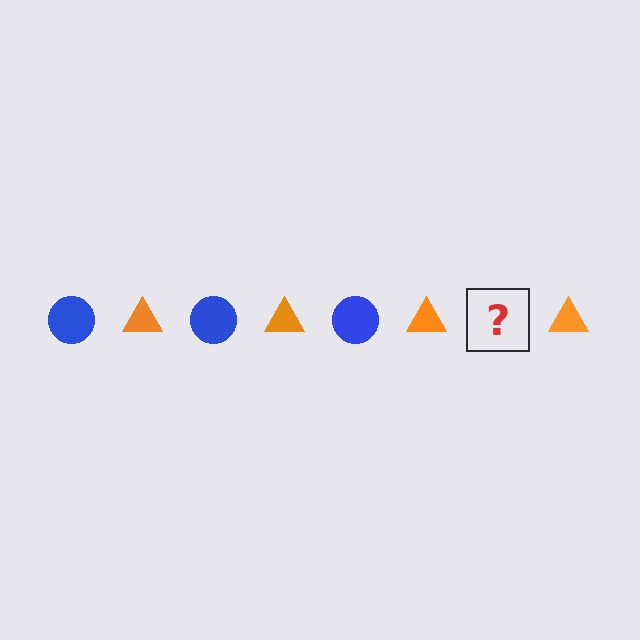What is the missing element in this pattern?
The missing element is a blue circle.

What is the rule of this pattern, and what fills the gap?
The rule is that the pattern alternates between blue circle and orange triangle. The gap should be filled with a blue circle.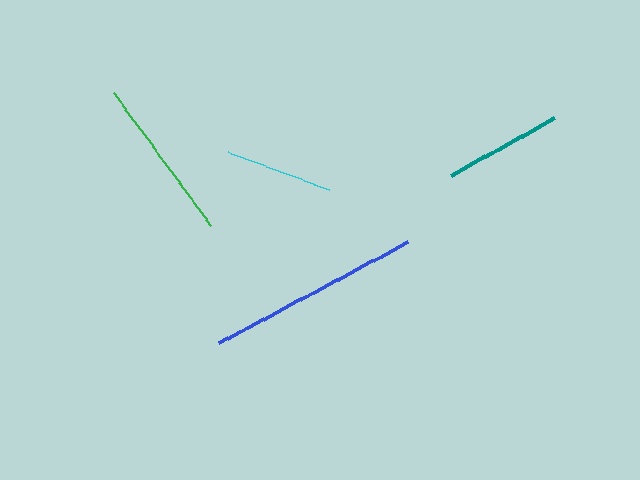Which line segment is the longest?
The blue line is the longest at approximately 214 pixels.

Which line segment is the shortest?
The cyan line is the shortest at approximately 108 pixels.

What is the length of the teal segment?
The teal segment is approximately 118 pixels long.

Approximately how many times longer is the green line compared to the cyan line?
The green line is approximately 1.5 times the length of the cyan line.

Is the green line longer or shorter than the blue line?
The blue line is longer than the green line.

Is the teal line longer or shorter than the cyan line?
The teal line is longer than the cyan line.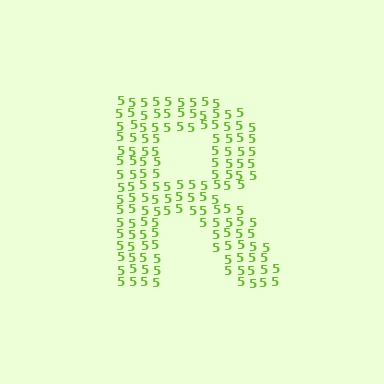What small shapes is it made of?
It is made of small digit 5's.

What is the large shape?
The large shape is the letter R.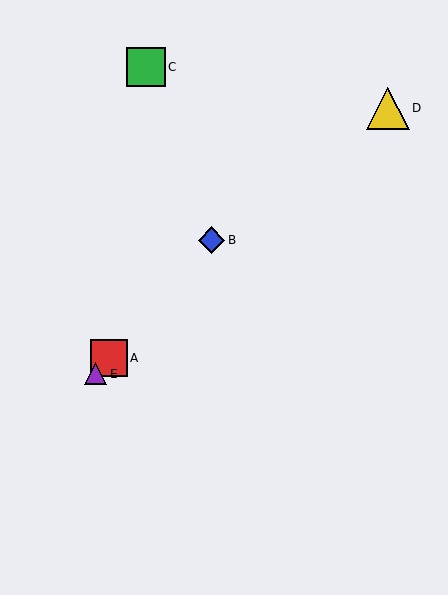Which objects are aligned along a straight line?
Objects A, B, E are aligned along a straight line.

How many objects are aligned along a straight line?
3 objects (A, B, E) are aligned along a straight line.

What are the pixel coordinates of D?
Object D is at (388, 108).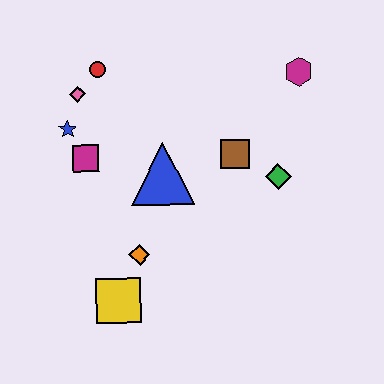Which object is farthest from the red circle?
The yellow square is farthest from the red circle.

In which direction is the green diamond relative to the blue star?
The green diamond is to the right of the blue star.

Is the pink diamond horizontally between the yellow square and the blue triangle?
No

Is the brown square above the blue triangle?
Yes